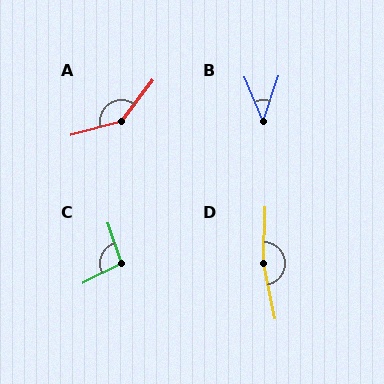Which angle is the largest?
D, at approximately 167 degrees.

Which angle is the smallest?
B, at approximately 42 degrees.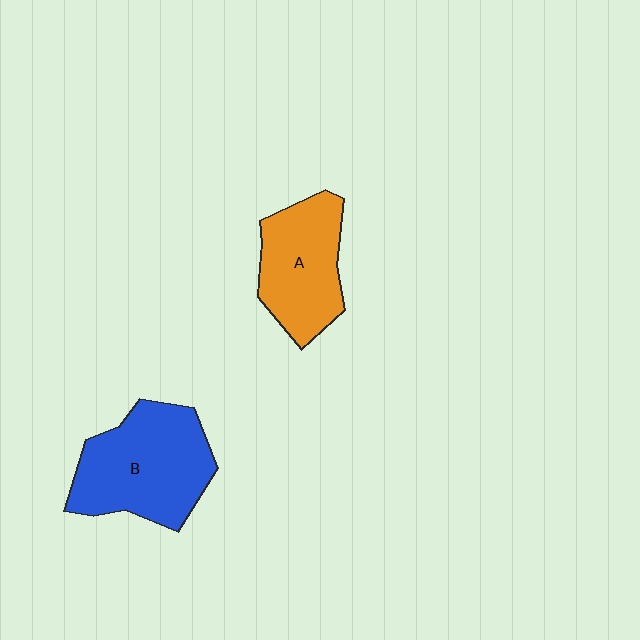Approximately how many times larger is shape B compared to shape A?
Approximately 1.3 times.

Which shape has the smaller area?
Shape A (orange).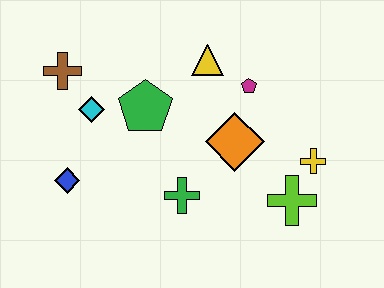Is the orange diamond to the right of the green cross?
Yes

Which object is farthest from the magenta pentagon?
The blue diamond is farthest from the magenta pentagon.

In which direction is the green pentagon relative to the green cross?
The green pentagon is above the green cross.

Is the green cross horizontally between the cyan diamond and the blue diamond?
No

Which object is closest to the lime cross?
The yellow cross is closest to the lime cross.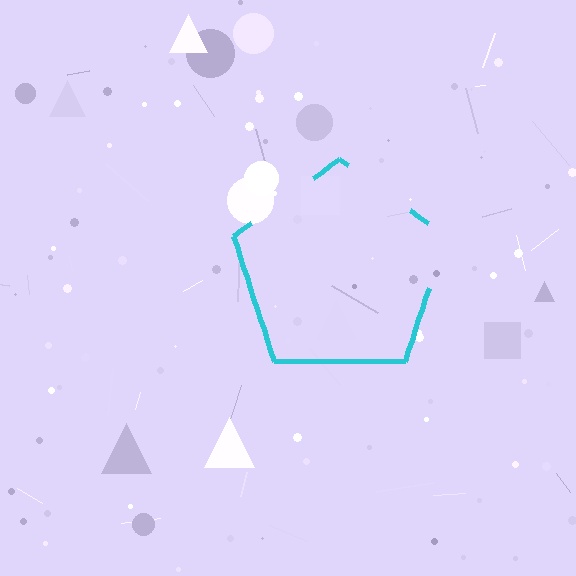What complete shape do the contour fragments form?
The contour fragments form a pentagon.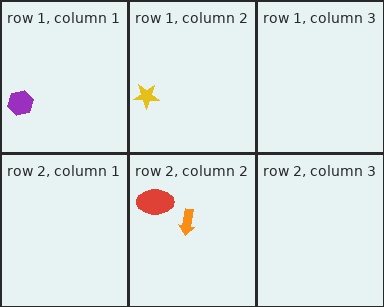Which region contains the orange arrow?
The row 2, column 2 region.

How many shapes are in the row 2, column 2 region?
2.